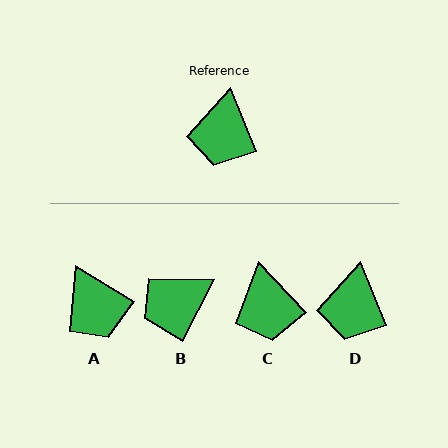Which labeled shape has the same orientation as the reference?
D.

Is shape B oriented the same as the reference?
No, it is off by about 49 degrees.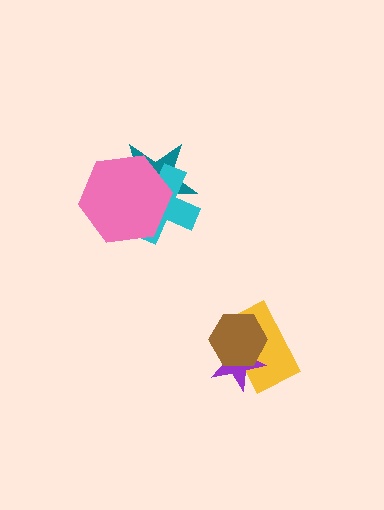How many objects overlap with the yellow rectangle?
2 objects overlap with the yellow rectangle.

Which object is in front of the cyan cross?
The pink hexagon is in front of the cyan cross.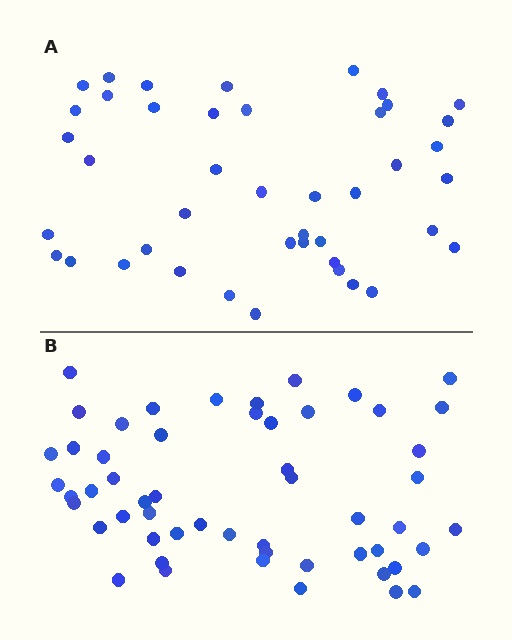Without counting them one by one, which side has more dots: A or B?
Region B (the bottom region) has more dots.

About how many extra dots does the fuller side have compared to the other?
Region B has roughly 12 or so more dots than region A.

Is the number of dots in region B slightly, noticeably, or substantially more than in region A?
Region B has noticeably more, but not dramatically so. The ratio is roughly 1.3 to 1.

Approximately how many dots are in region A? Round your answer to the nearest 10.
About 40 dots. (The exact count is 43, which rounds to 40.)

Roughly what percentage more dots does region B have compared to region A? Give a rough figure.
About 25% more.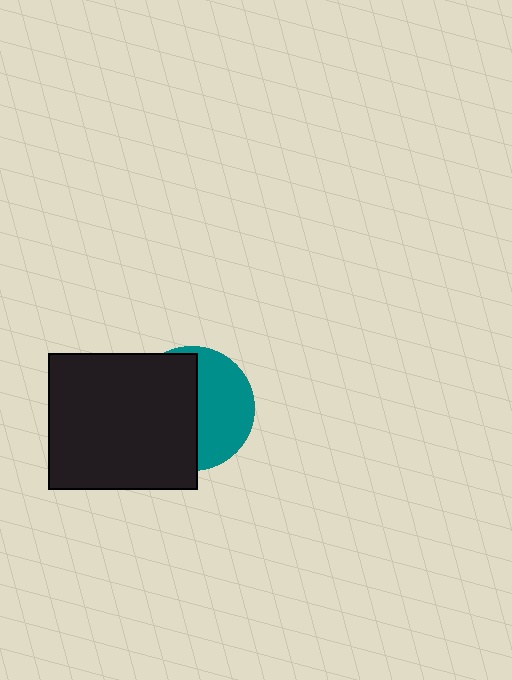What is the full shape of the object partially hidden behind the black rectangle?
The partially hidden object is a teal circle.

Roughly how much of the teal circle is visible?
About half of it is visible (roughly 46%).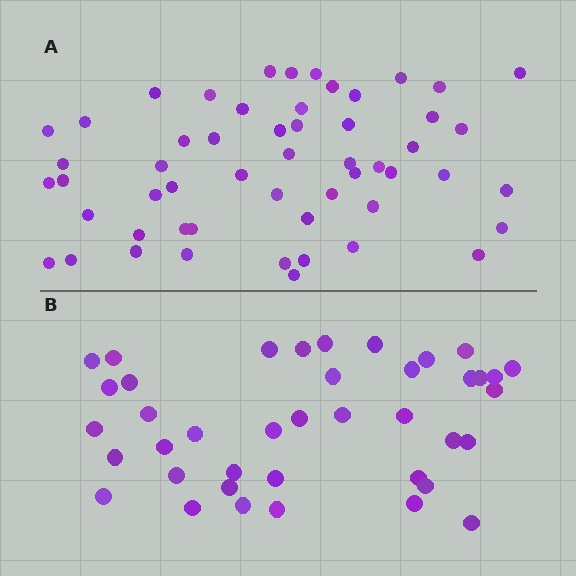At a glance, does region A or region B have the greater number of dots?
Region A (the top region) has more dots.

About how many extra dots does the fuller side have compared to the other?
Region A has approximately 15 more dots than region B.